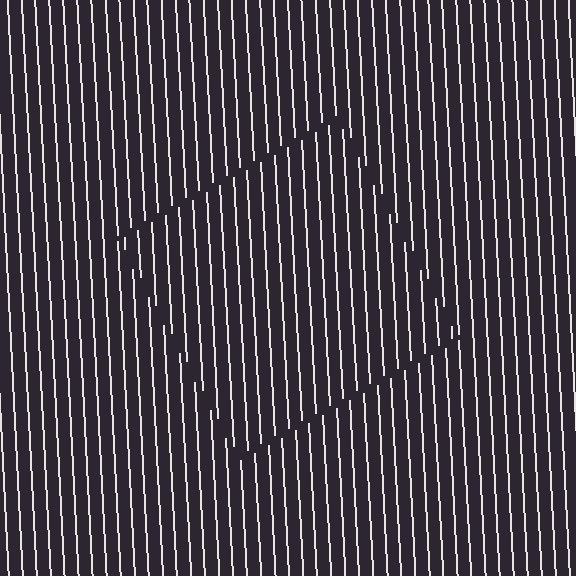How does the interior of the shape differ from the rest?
The interior of the shape contains the same grating, shifted by half a period — the contour is defined by the phase discontinuity where line-ends from the inner and outer gratings abut.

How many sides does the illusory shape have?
4 sides — the line-ends trace a square.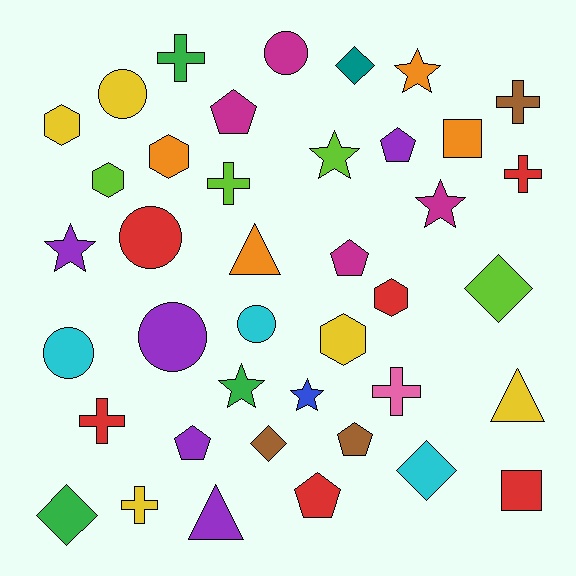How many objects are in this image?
There are 40 objects.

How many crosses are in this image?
There are 7 crosses.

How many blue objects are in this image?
There is 1 blue object.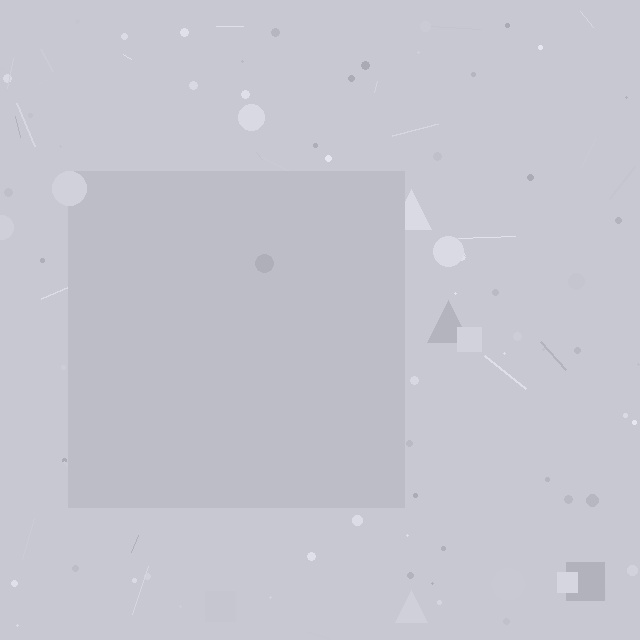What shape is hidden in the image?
A square is hidden in the image.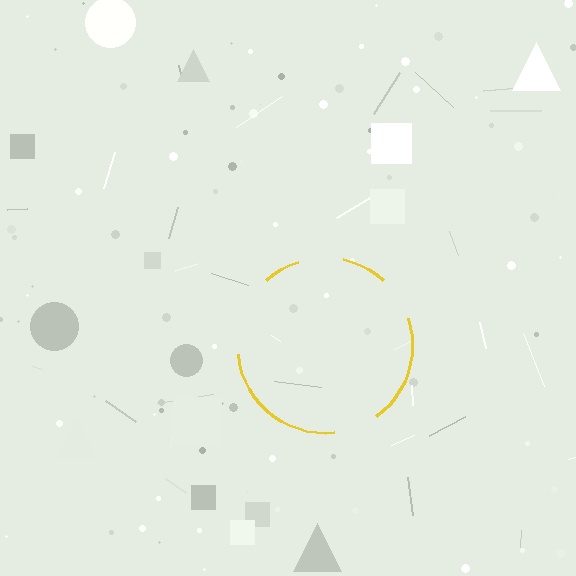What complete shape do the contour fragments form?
The contour fragments form a circle.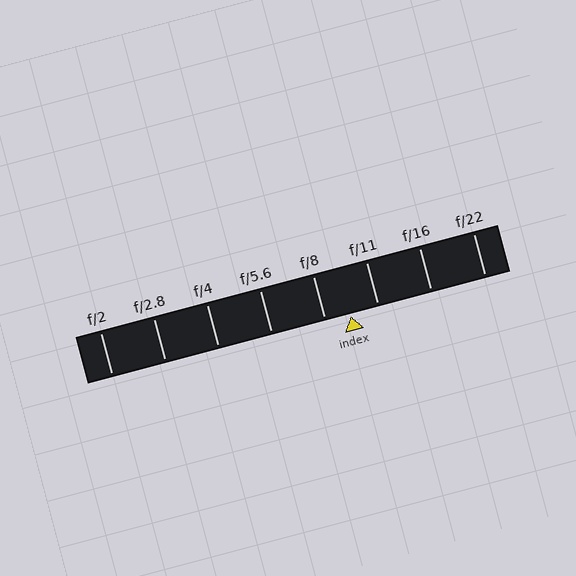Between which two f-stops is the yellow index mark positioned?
The index mark is between f/8 and f/11.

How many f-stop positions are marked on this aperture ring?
There are 8 f-stop positions marked.